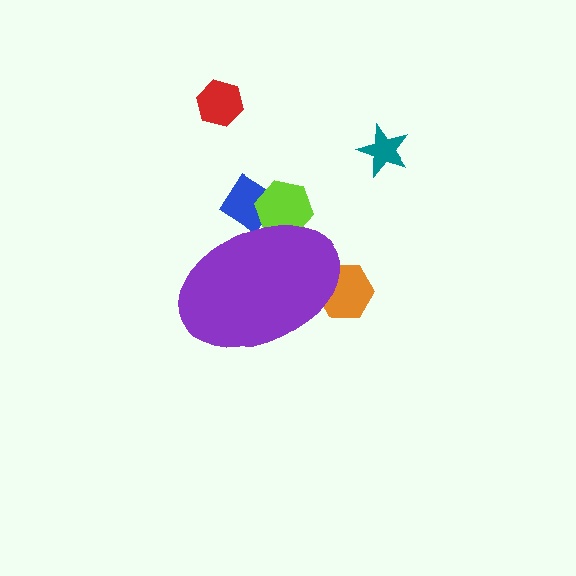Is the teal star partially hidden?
No, the teal star is fully visible.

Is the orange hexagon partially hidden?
Yes, the orange hexagon is partially hidden behind the purple ellipse.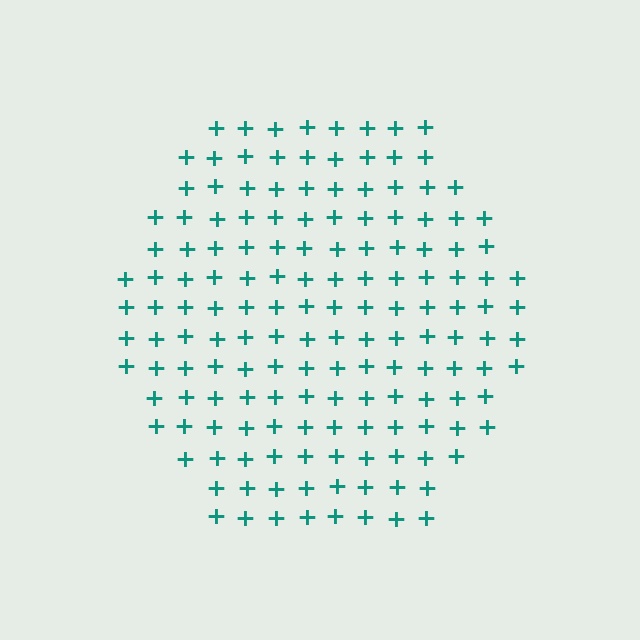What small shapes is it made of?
It is made of small plus signs.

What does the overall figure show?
The overall figure shows a hexagon.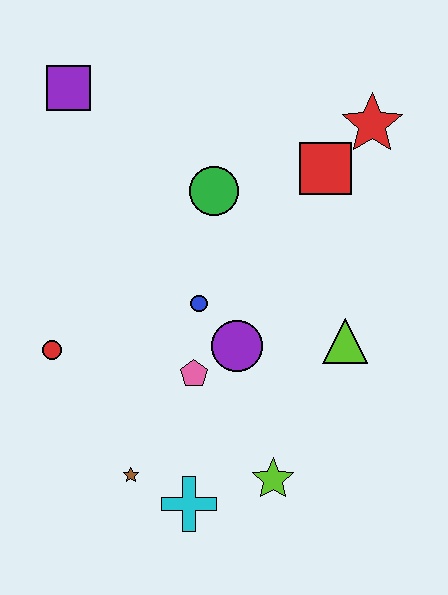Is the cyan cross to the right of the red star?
No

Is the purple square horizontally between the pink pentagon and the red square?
No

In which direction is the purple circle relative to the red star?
The purple circle is below the red star.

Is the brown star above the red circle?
No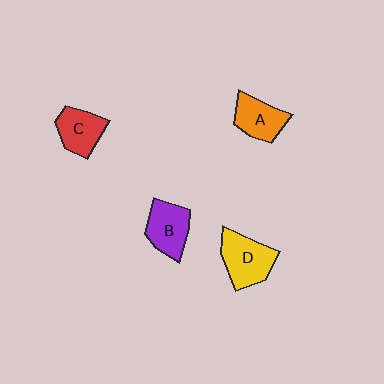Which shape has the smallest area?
Shape C (red).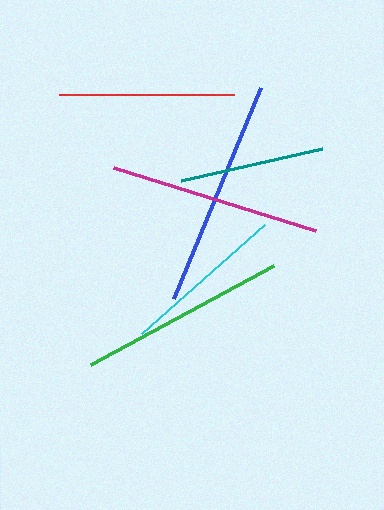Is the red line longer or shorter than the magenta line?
The magenta line is longer than the red line.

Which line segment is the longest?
The blue line is the longest at approximately 228 pixels.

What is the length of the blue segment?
The blue segment is approximately 228 pixels long.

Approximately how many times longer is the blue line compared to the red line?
The blue line is approximately 1.3 times the length of the red line.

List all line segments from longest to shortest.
From longest to shortest: blue, magenta, green, red, cyan, teal.